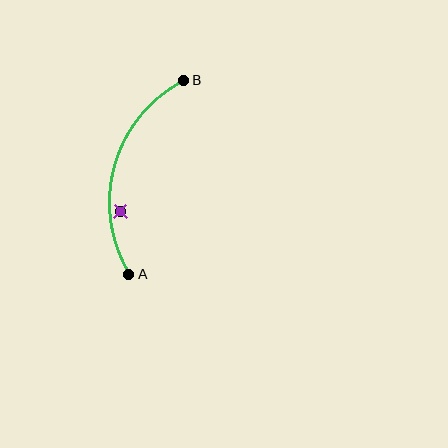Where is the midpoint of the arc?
The arc midpoint is the point on the curve farthest from the straight line joining A and B. It sits to the left of that line.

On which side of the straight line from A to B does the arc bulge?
The arc bulges to the left of the straight line connecting A and B.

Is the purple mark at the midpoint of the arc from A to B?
No — the purple mark does not lie on the arc at all. It sits slightly inside the curve.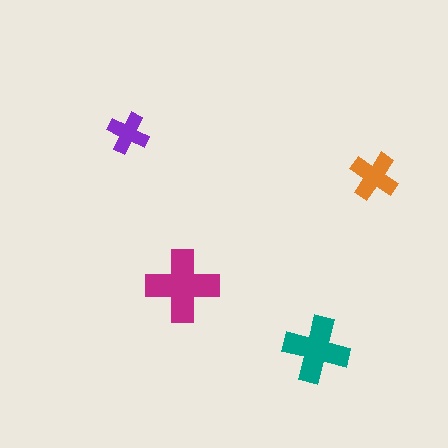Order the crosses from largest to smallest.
the magenta one, the teal one, the orange one, the purple one.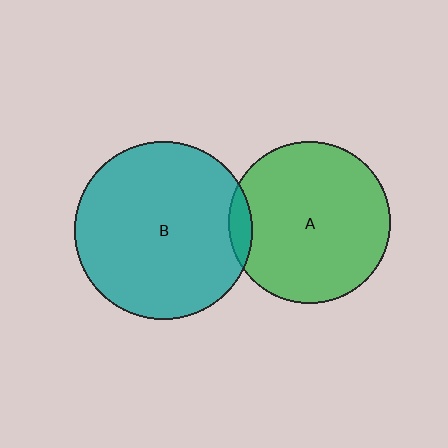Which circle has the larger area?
Circle B (teal).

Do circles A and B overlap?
Yes.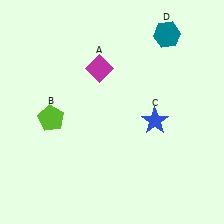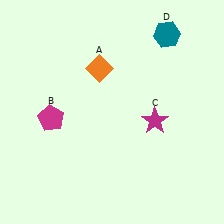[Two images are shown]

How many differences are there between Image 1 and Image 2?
There are 3 differences between the two images.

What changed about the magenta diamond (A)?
In Image 1, A is magenta. In Image 2, it changed to orange.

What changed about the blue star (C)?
In Image 1, C is blue. In Image 2, it changed to magenta.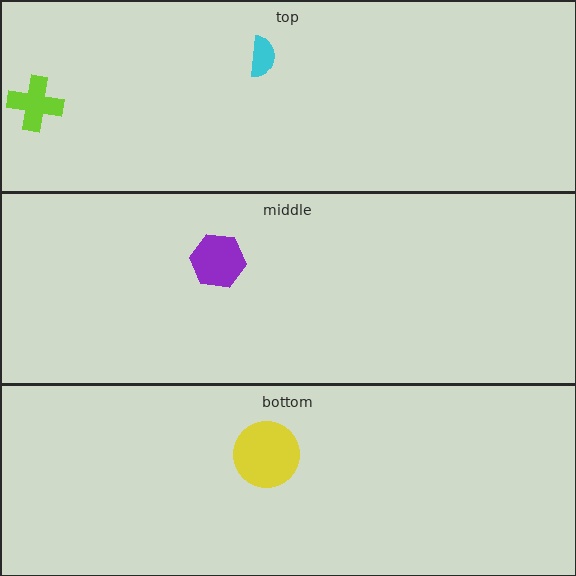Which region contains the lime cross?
The top region.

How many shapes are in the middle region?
1.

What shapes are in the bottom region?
The yellow circle.